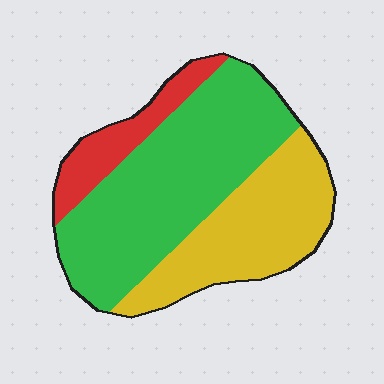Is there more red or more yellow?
Yellow.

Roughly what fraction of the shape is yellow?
Yellow covers 34% of the shape.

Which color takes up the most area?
Green, at roughly 55%.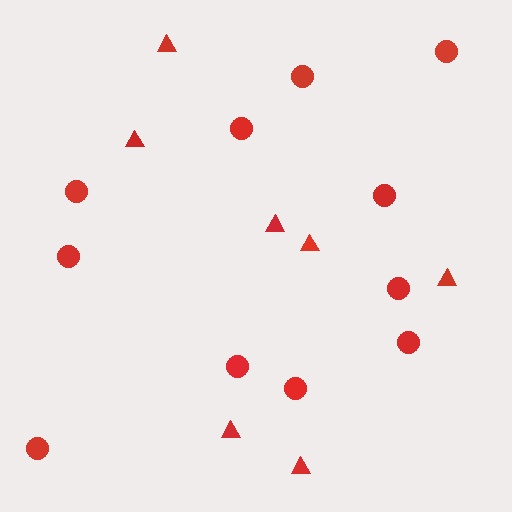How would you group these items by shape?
There are 2 groups: one group of triangles (7) and one group of circles (11).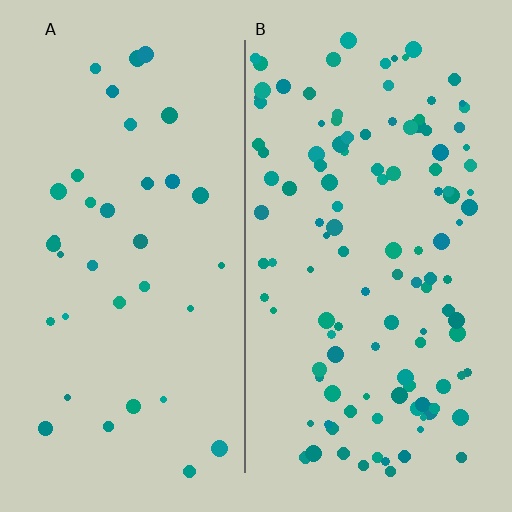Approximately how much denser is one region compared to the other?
Approximately 3.3× — region B over region A.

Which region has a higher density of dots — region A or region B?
B (the right).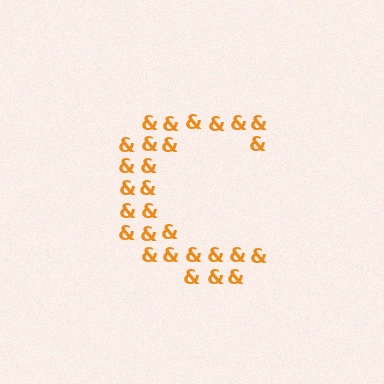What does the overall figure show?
The overall figure shows the letter C.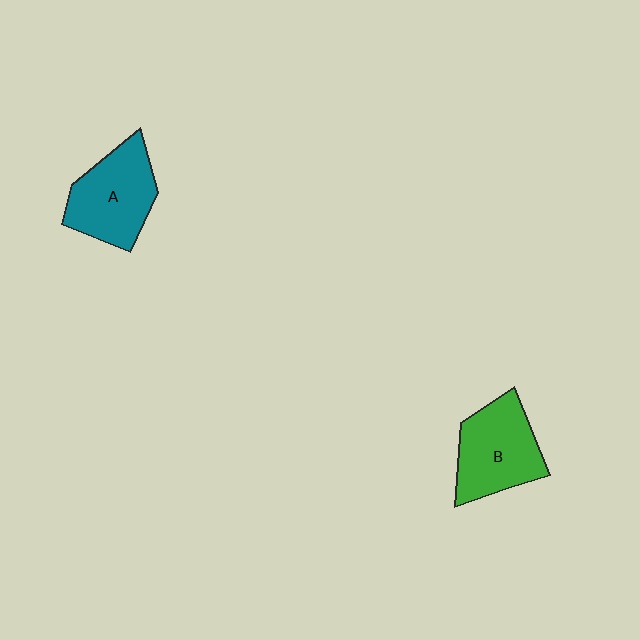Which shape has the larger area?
Shape A (teal).